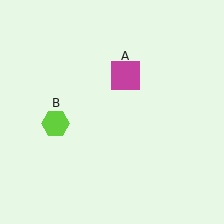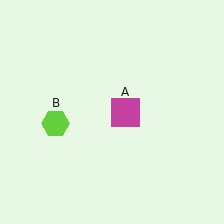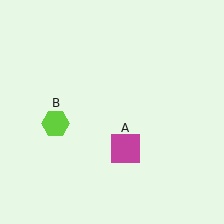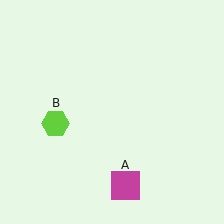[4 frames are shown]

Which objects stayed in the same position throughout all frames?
Lime hexagon (object B) remained stationary.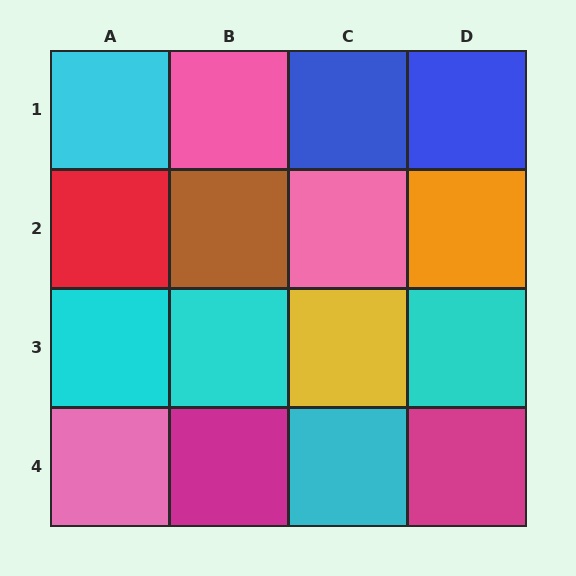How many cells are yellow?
1 cell is yellow.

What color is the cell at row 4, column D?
Magenta.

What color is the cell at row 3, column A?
Cyan.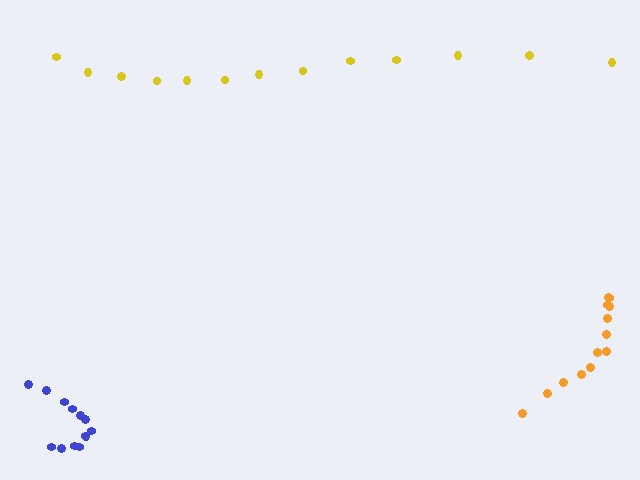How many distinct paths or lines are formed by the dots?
There are 3 distinct paths.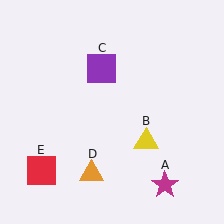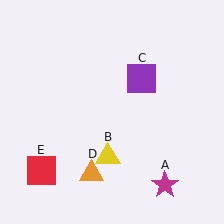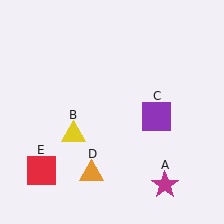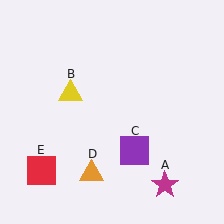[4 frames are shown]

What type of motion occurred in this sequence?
The yellow triangle (object B), purple square (object C) rotated clockwise around the center of the scene.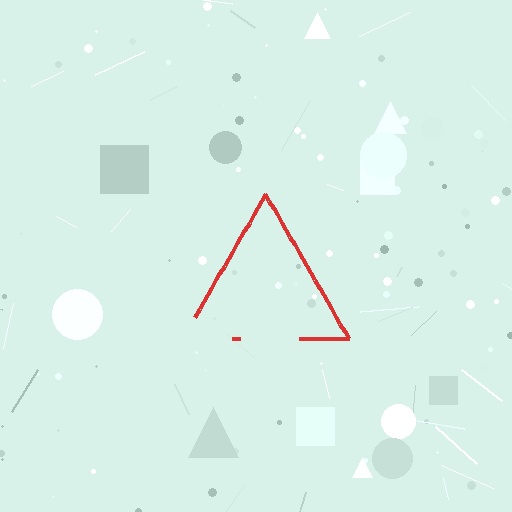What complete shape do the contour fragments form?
The contour fragments form a triangle.